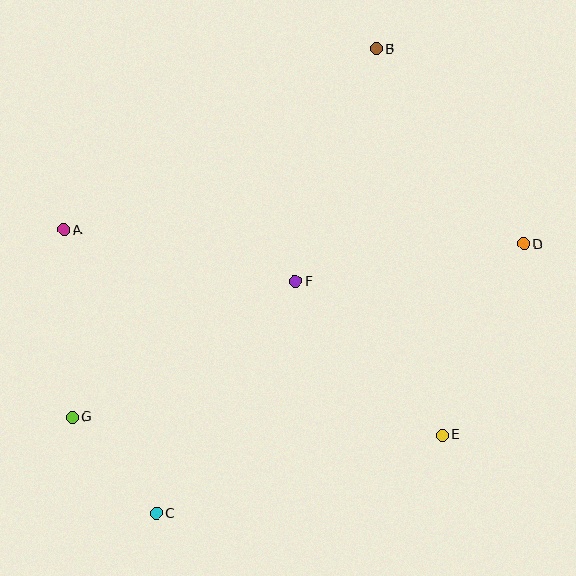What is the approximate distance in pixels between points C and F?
The distance between C and F is approximately 270 pixels.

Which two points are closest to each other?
Points C and G are closest to each other.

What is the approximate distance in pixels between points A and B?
The distance between A and B is approximately 361 pixels.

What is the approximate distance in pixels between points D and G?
The distance between D and G is approximately 484 pixels.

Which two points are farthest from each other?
Points B and C are farthest from each other.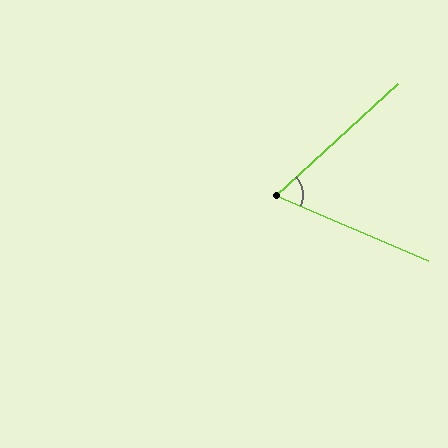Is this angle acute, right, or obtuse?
It is acute.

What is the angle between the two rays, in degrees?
Approximately 65 degrees.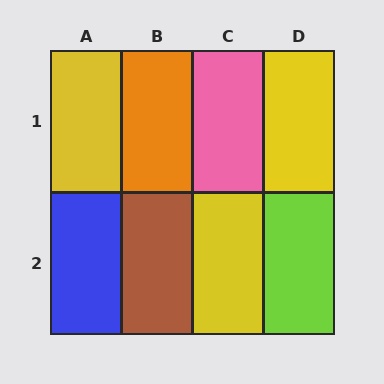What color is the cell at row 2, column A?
Blue.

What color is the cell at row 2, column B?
Brown.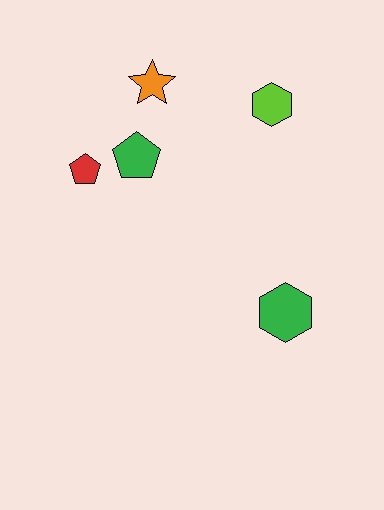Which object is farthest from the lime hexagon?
The green hexagon is farthest from the lime hexagon.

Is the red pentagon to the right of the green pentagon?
No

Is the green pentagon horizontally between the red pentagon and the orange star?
Yes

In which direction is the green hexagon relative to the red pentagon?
The green hexagon is to the right of the red pentagon.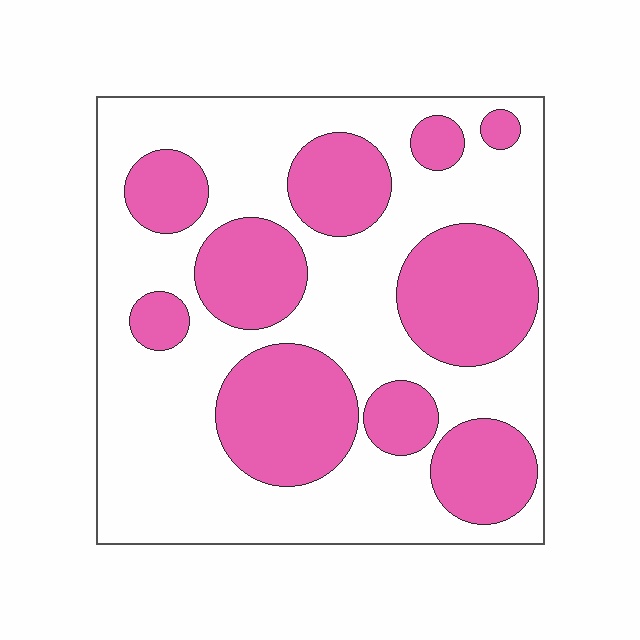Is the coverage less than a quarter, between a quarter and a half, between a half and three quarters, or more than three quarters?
Between a quarter and a half.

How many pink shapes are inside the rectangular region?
10.